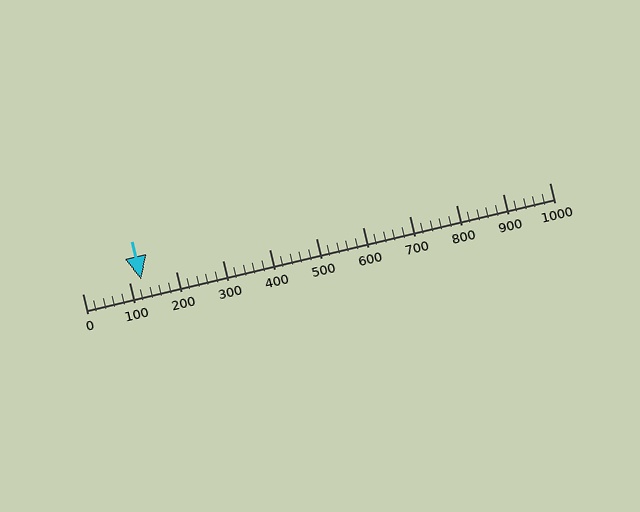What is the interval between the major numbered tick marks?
The major tick marks are spaced 100 units apart.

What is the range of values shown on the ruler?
The ruler shows values from 0 to 1000.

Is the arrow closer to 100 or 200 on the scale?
The arrow is closer to 100.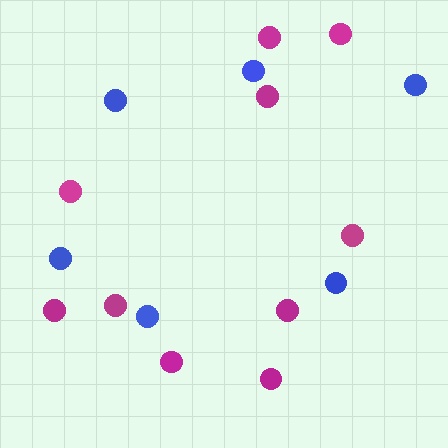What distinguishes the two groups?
There are 2 groups: one group of blue circles (6) and one group of magenta circles (10).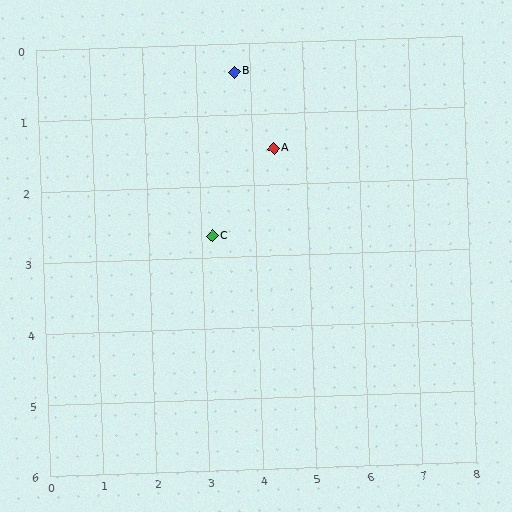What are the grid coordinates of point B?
Point B is at approximately (3.7, 0.4).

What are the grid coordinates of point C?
Point C is at approximately (3.2, 2.7).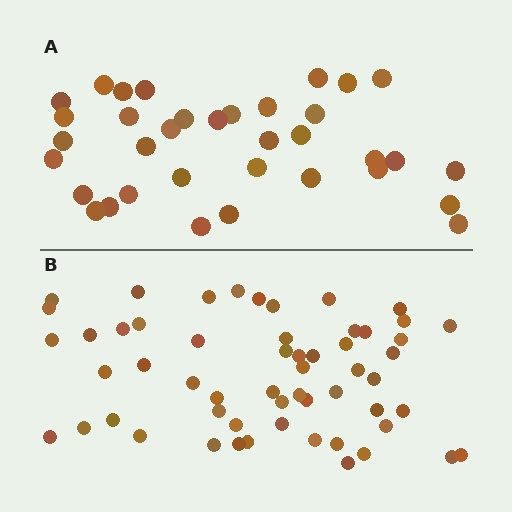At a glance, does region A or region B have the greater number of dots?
Region B (the bottom region) has more dots.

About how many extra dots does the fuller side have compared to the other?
Region B has approximately 20 more dots than region A.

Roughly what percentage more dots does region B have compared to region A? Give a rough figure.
About 60% more.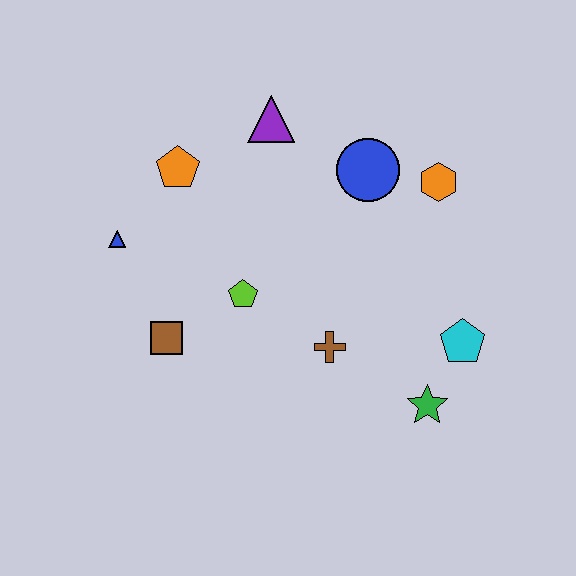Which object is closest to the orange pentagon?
The blue triangle is closest to the orange pentagon.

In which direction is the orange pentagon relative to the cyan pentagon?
The orange pentagon is to the left of the cyan pentagon.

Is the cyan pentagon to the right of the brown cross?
Yes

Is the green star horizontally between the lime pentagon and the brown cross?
No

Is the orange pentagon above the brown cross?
Yes